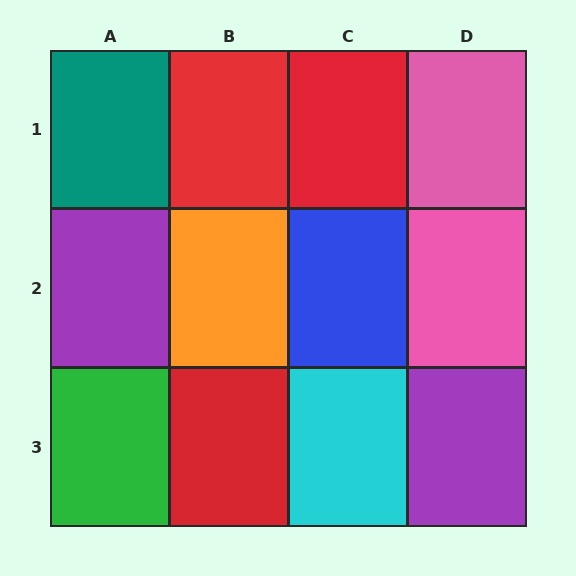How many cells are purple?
2 cells are purple.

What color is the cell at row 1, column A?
Teal.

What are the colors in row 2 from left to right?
Purple, orange, blue, pink.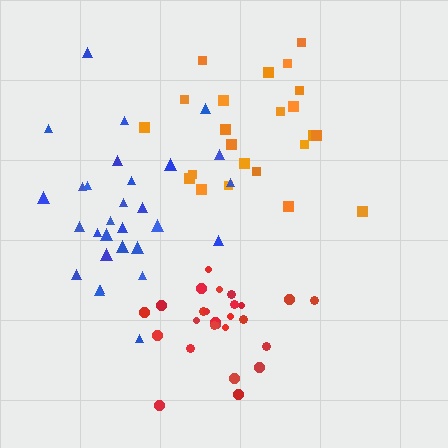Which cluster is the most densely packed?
Red.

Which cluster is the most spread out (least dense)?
Orange.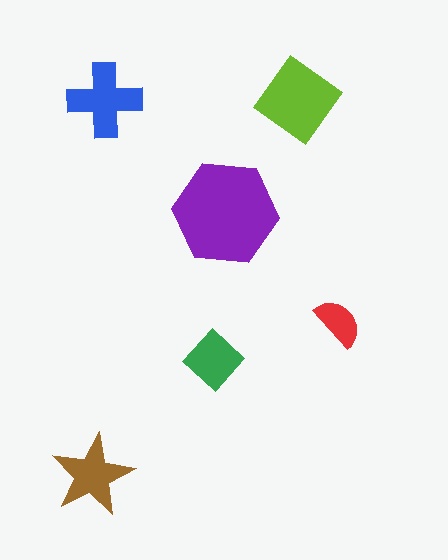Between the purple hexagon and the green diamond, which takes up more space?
The purple hexagon.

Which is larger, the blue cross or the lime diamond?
The lime diamond.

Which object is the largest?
The purple hexagon.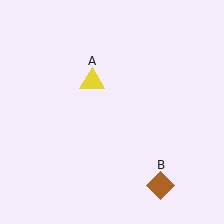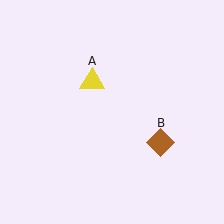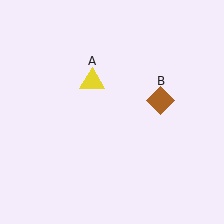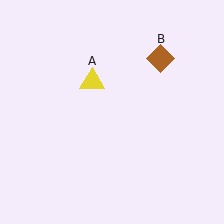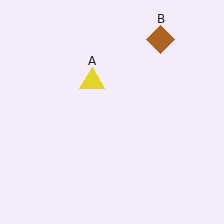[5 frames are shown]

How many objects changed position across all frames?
1 object changed position: brown diamond (object B).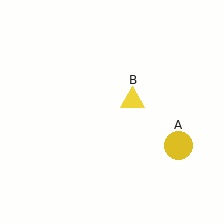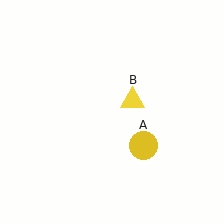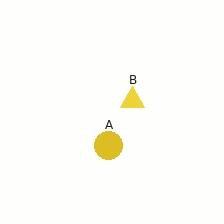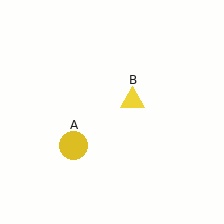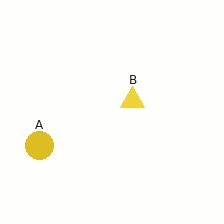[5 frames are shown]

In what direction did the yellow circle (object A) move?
The yellow circle (object A) moved left.